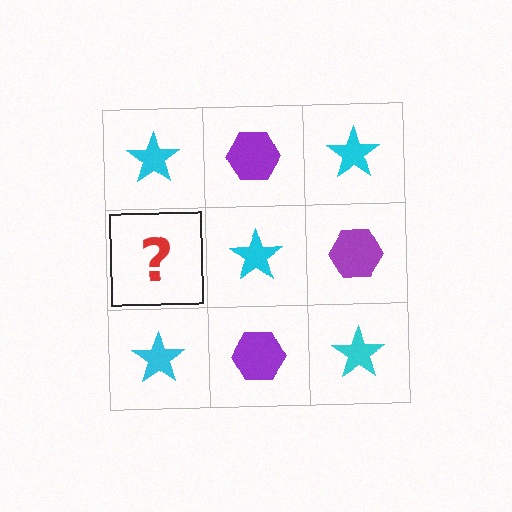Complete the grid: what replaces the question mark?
The question mark should be replaced with a purple hexagon.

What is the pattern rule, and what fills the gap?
The rule is that it alternates cyan star and purple hexagon in a checkerboard pattern. The gap should be filled with a purple hexagon.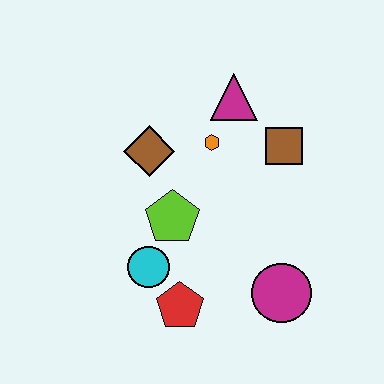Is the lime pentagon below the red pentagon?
No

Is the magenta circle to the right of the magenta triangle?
Yes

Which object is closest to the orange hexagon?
The magenta triangle is closest to the orange hexagon.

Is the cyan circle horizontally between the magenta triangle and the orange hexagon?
No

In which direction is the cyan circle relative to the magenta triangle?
The cyan circle is below the magenta triangle.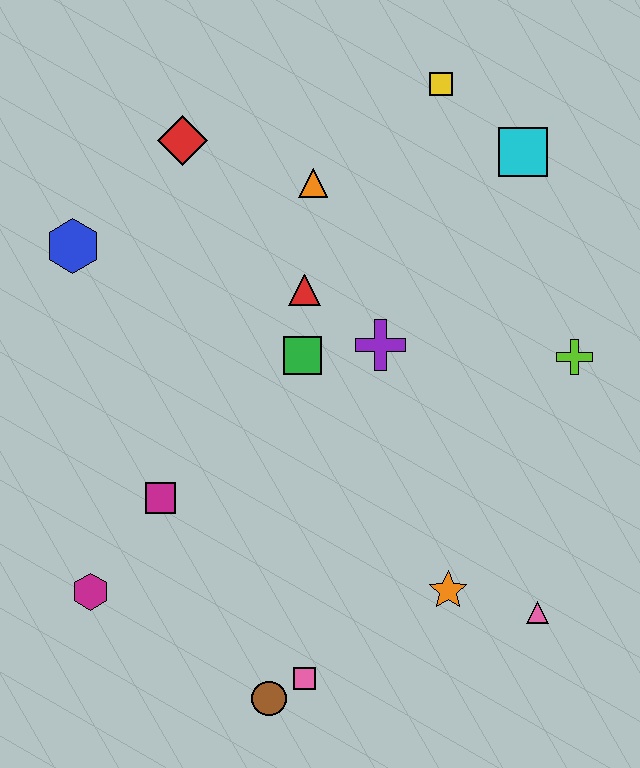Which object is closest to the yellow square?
The cyan square is closest to the yellow square.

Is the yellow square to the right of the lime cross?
No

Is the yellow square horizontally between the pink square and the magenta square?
No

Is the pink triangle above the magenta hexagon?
No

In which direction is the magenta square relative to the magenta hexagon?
The magenta square is above the magenta hexagon.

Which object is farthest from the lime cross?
The magenta hexagon is farthest from the lime cross.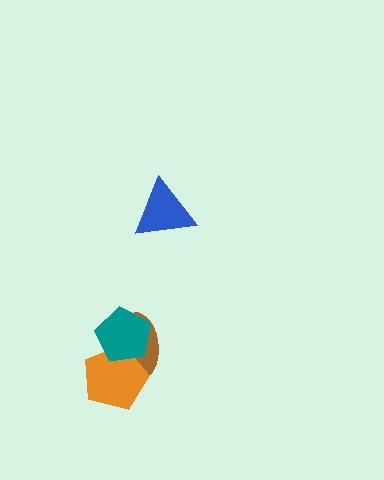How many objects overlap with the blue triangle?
0 objects overlap with the blue triangle.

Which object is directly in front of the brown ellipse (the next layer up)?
The orange pentagon is directly in front of the brown ellipse.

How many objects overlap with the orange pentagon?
2 objects overlap with the orange pentagon.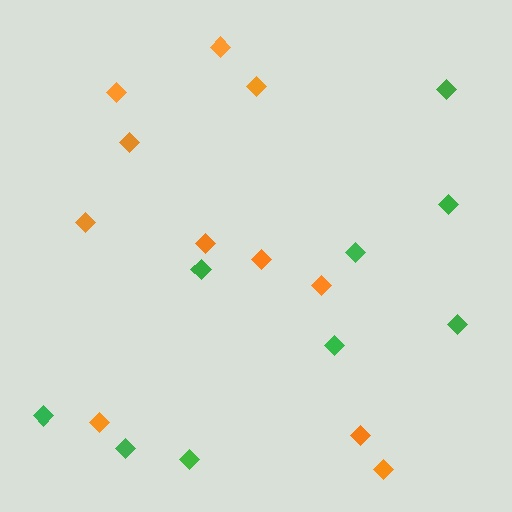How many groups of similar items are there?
There are 2 groups: one group of green diamonds (9) and one group of orange diamonds (11).